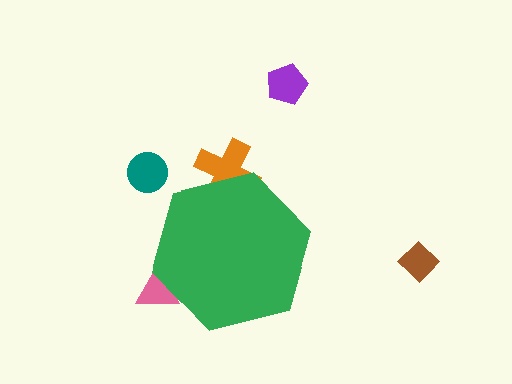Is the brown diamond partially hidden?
No, the brown diamond is fully visible.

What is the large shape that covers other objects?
A green hexagon.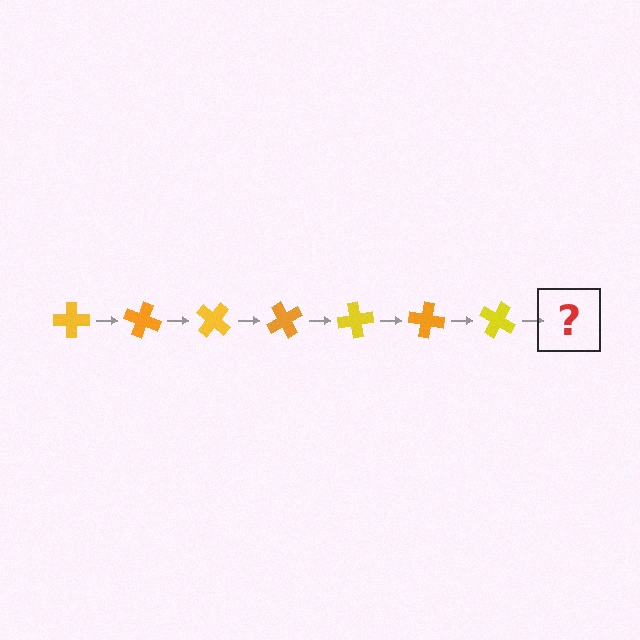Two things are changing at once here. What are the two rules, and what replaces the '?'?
The two rules are that it rotates 20 degrees each step and the color cycles through yellow and orange. The '?' should be an orange cross, rotated 140 degrees from the start.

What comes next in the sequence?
The next element should be an orange cross, rotated 140 degrees from the start.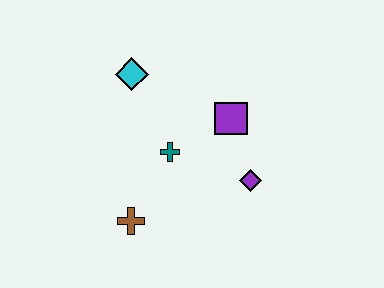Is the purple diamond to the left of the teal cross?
No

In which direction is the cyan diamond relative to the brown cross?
The cyan diamond is above the brown cross.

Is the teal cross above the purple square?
No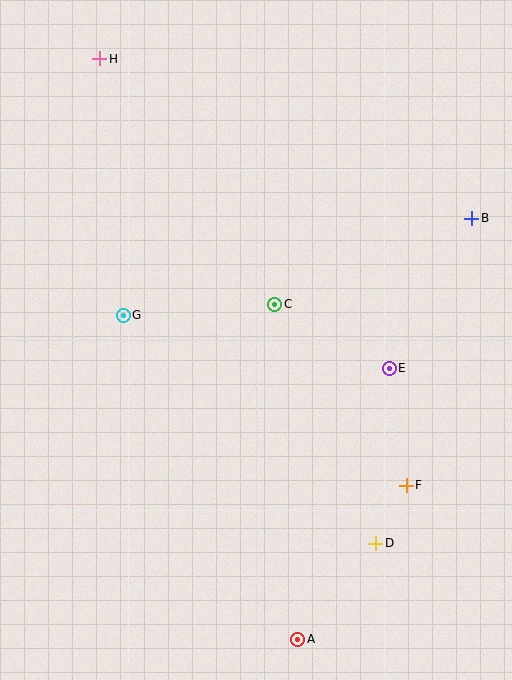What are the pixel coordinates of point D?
Point D is at (376, 543).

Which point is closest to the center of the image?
Point C at (275, 304) is closest to the center.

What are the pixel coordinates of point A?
Point A is at (298, 639).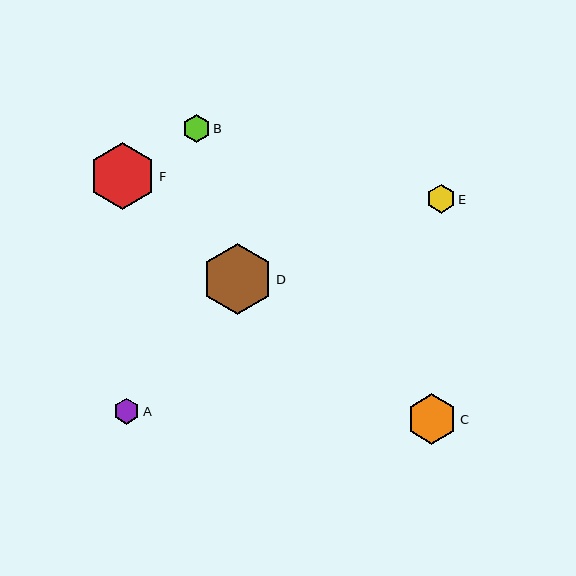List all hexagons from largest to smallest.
From largest to smallest: D, F, C, E, B, A.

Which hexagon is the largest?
Hexagon D is the largest with a size of approximately 71 pixels.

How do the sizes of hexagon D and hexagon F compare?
Hexagon D and hexagon F are approximately the same size.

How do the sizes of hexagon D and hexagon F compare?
Hexagon D and hexagon F are approximately the same size.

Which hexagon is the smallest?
Hexagon A is the smallest with a size of approximately 26 pixels.